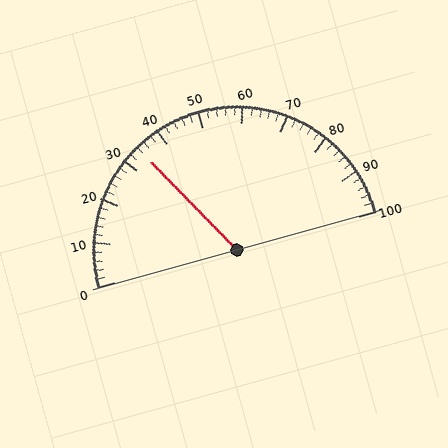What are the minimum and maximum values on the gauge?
The gauge ranges from 0 to 100.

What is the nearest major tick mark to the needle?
The nearest major tick mark is 30.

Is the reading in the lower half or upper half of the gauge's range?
The reading is in the lower half of the range (0 to 100).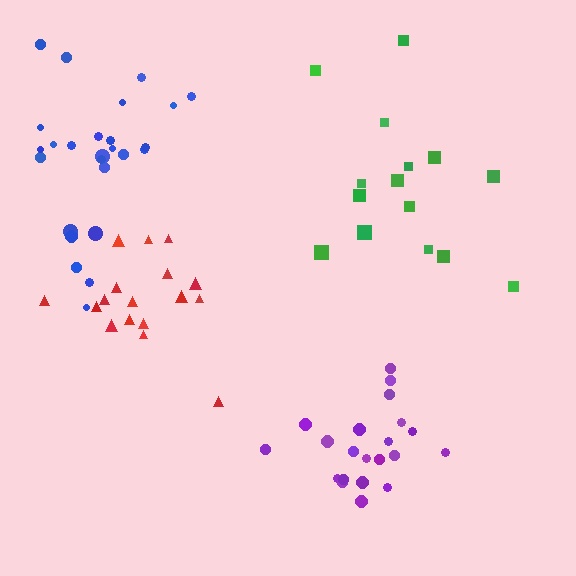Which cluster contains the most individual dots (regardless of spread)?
Blue (28).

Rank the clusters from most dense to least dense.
purple, red, blue, green.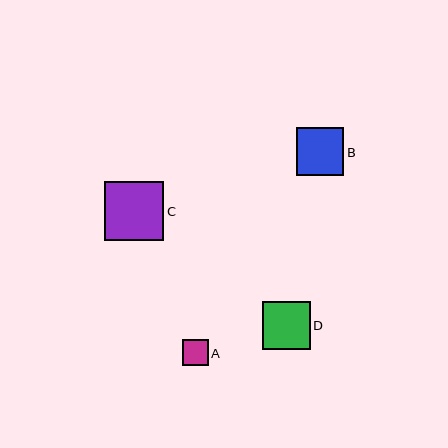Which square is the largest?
Square C is the largest with a size of approximately 60 pixels.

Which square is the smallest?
Square A is the smallest with a size of approximately 26 pixels.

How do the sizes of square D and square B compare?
Square D and square B are approximately the same size.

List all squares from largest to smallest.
From largest to smallest: C, D, B, A.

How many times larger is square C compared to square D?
Square C is approximately 1.2 times the size of square D.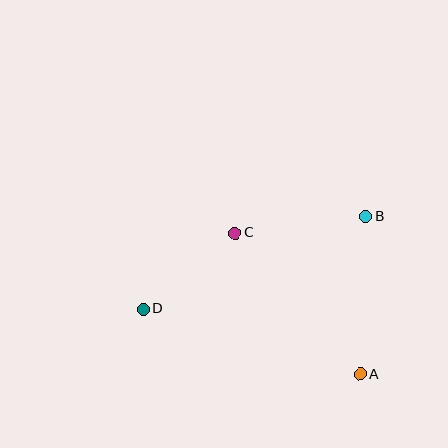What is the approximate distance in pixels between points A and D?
The distance between A and D is approximately 227 pixels.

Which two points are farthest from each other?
Points B and D are farthest from each other.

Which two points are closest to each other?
Points C and D are closest to each other.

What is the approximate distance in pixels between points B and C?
The distance between B and C is approximately 132 pixels.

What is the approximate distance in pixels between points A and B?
The distance between A and B is approximately 158 pixels.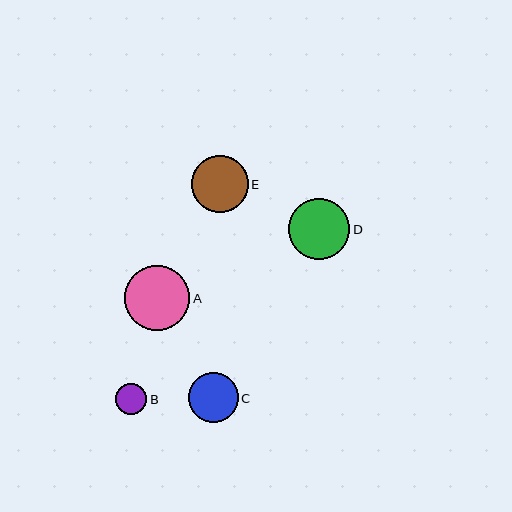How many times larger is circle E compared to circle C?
Circle E is approximately 1.1 times the size of circle C.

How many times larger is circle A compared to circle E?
Circle A is approximately 1.1 times the size of circle E.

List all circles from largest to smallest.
From largest to smallest: A, D, E, C, B.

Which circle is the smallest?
Circle B is the smallest with a size of approximately 31 pixels.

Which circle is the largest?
Circle A is the largest with a size of approximately 65 pixels.